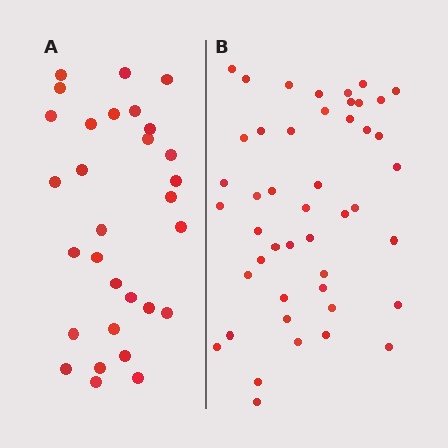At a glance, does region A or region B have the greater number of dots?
Region B (the right region) has more dots.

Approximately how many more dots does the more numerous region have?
Region B has approximately 15 more dots than region A.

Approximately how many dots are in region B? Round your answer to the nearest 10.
About 50 dots. (The exact count is 46, which rounds to 50.)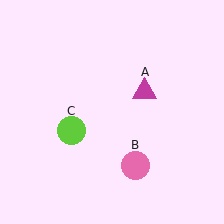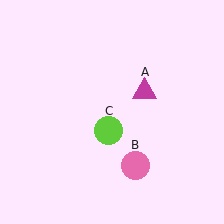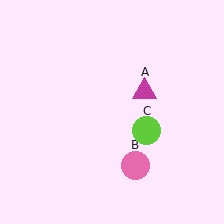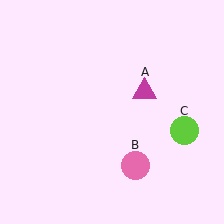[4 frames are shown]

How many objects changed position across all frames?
1 object changed position: lime circle (object C).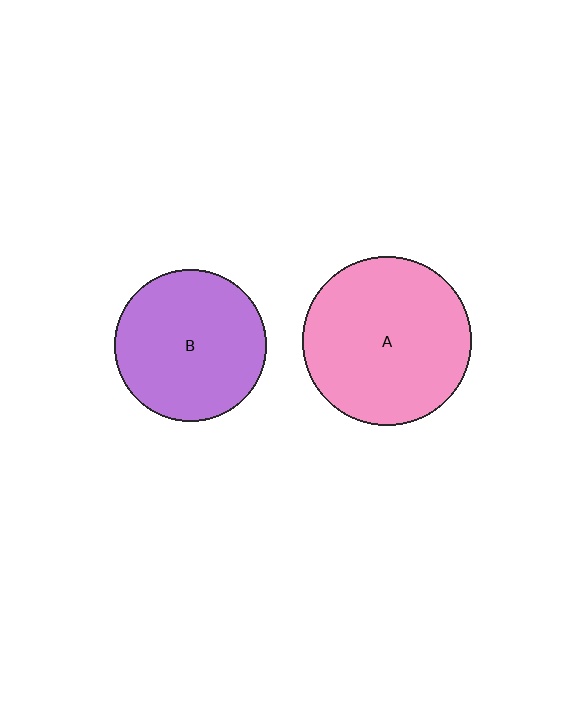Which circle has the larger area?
Circle A (pink).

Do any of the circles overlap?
No, none of the circles overlap.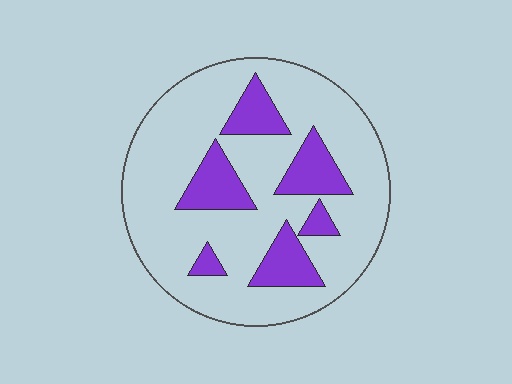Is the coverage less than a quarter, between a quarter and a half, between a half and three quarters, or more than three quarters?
Less than a quarter.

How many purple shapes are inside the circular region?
6.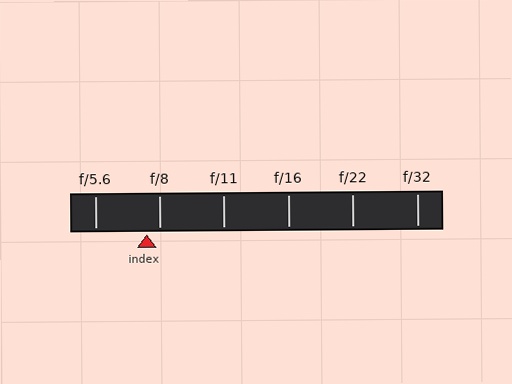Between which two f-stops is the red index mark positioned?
The index mark is between f/5.6 and f/8.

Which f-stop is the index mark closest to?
The index mark is closest to f/8.